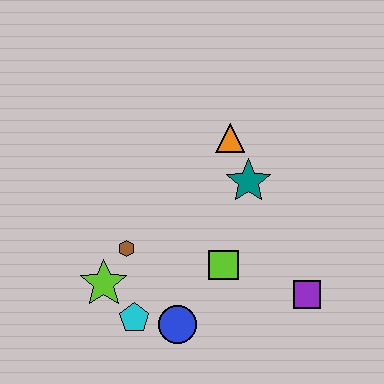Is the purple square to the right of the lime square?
Yes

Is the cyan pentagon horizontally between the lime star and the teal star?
Yes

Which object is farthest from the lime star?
The purple square is farthest from the lime star.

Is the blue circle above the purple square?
No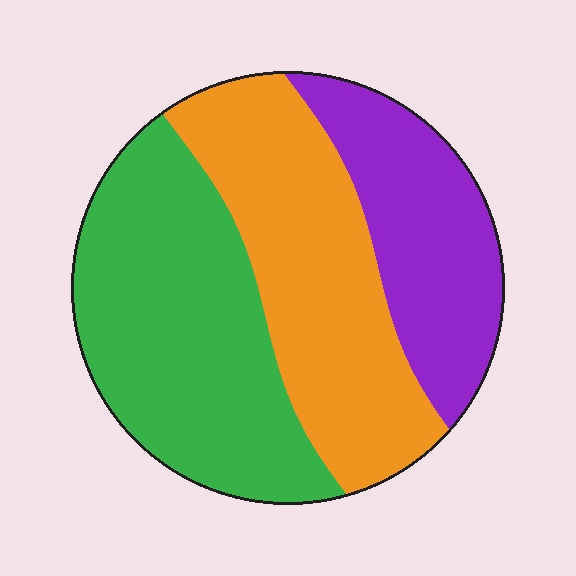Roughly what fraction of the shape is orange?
Orange takes up between a quarter and a half of the shape.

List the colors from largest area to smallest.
From largest to smallest: green, orange, purple.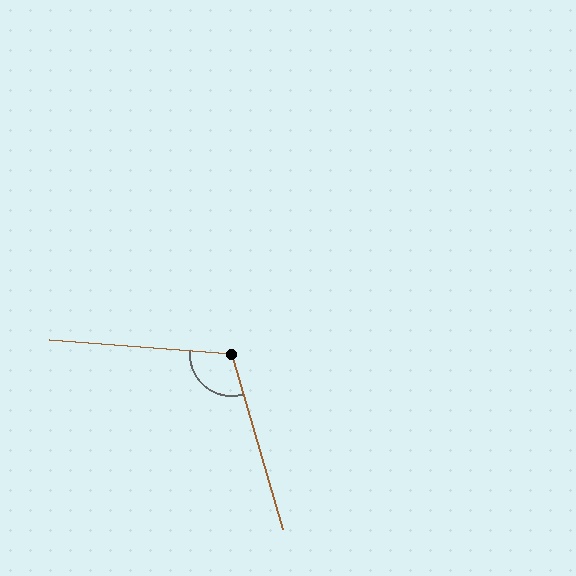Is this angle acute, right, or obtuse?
It is obtuse.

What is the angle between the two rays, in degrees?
Approximately 111 degrees.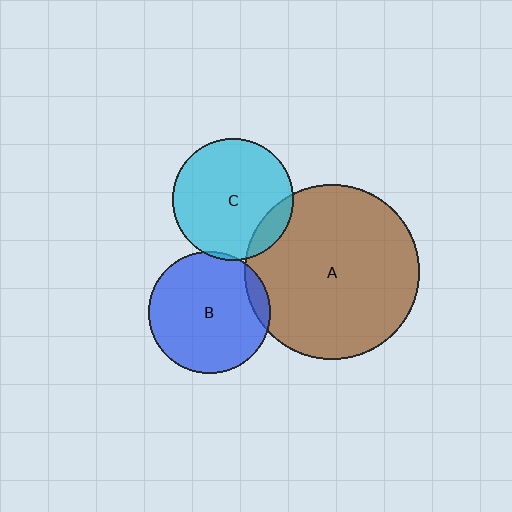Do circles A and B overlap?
Yes.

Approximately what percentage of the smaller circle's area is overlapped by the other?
Approximately 10%.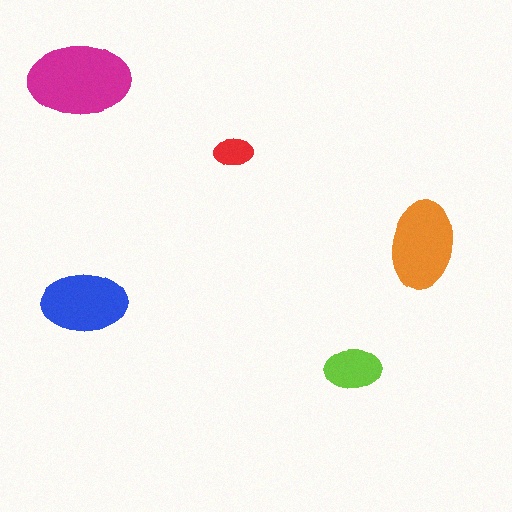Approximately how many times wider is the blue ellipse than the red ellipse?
About 2 times wider.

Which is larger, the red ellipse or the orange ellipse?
The orange one.